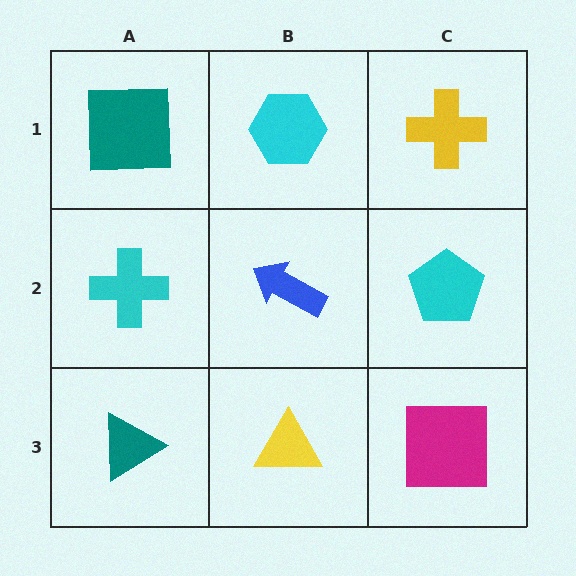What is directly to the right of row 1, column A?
A cyan hexagon.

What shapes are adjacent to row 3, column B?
A blue arrow (row 2, column B), a teal triangle (row 3, column A), a magenta square (row 3, column C).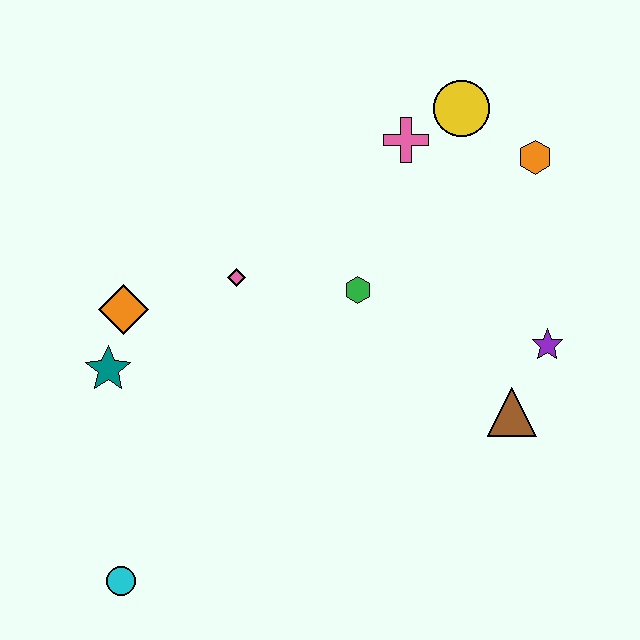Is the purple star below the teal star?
No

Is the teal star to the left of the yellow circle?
Yes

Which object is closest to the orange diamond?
The teal star is closest to the orange diamond.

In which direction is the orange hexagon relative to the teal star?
The orange hexagon is to the right of the teal star.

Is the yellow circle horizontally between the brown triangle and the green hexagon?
Yes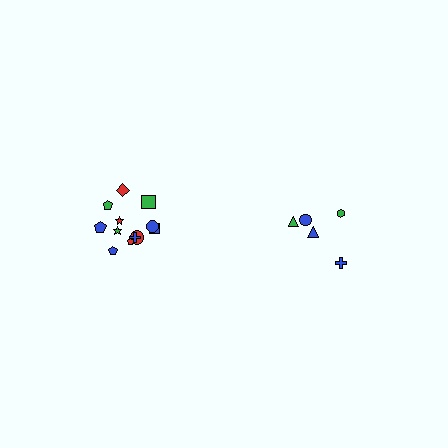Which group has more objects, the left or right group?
The left group.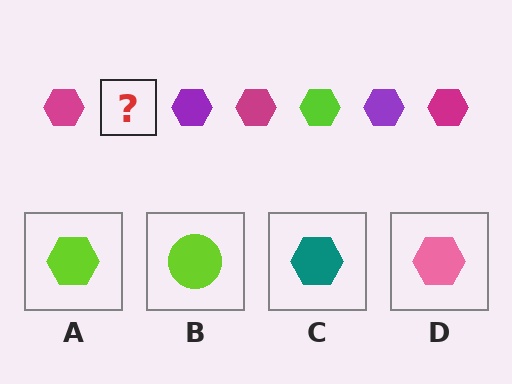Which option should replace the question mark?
Option A.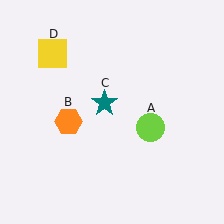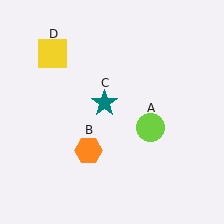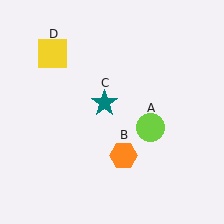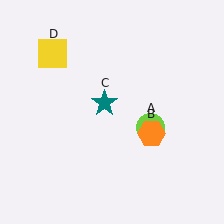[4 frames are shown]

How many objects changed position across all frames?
1 object changed position: orange hexagon (object B).